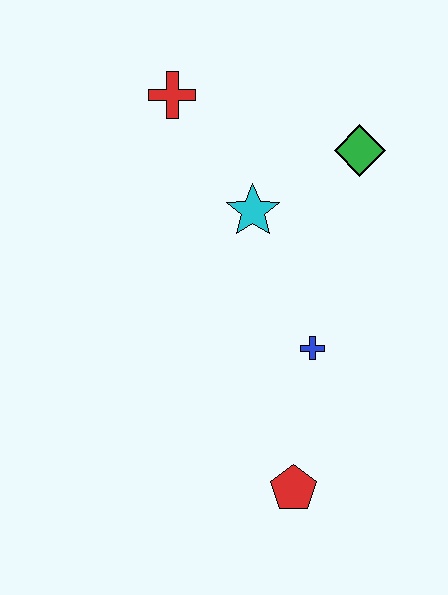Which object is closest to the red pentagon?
The blue cross is closest to the red pentagon.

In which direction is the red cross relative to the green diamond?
The red cross is to the left of the green diamond.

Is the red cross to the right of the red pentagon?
No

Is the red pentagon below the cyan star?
Yes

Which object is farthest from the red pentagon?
The red cross is farthest from the red pentagon.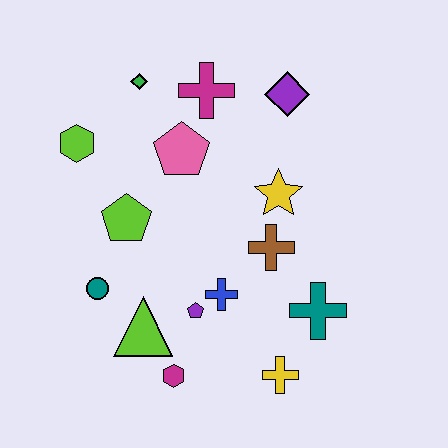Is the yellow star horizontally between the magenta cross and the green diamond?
No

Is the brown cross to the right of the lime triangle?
Yes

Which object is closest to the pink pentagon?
The magenta cross is closest to the pink pentagon.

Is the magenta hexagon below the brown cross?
Yes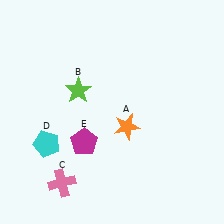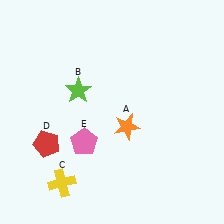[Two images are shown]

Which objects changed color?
C changed from pink to yellow. D changed from cyan to red. E changed from magenta to pink.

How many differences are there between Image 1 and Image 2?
There are 3 differences between the two images.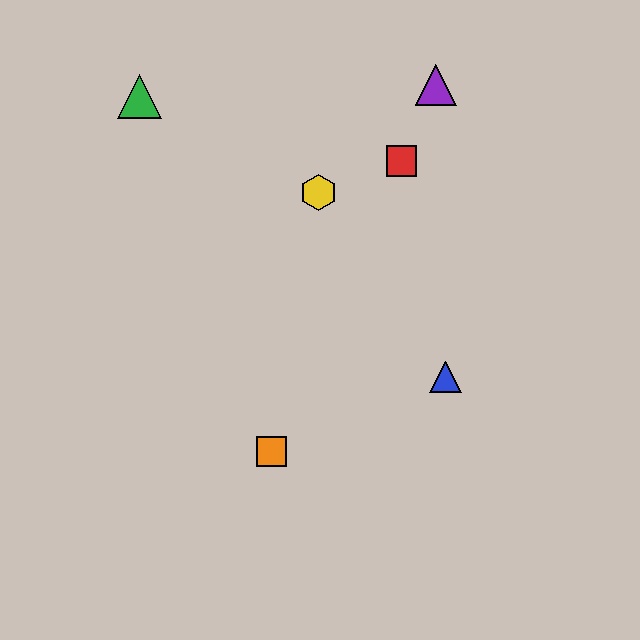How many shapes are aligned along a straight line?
3 shapes (the red square, the purple triangle, the orange square) are aligned along a straight line.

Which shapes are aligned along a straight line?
The red square, the purple triangle, the orange square are aligned along a straight line.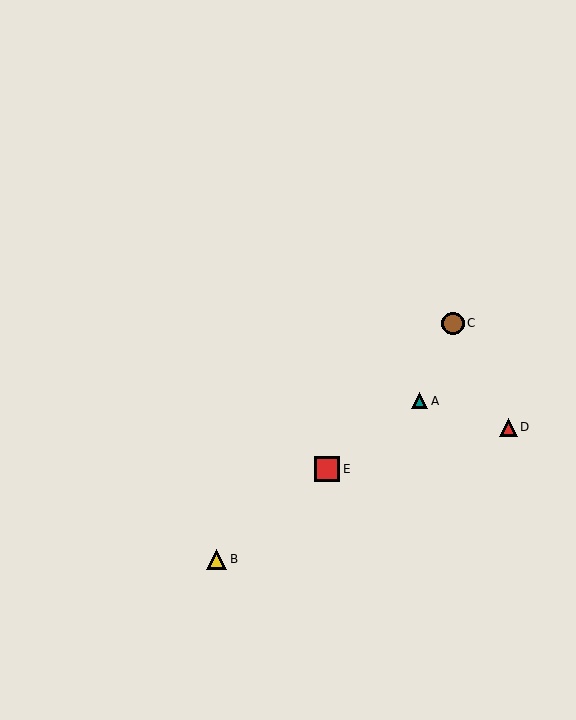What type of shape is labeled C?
Shape C is a brown circle.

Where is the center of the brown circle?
The center of the brown circle is at (453, 323).